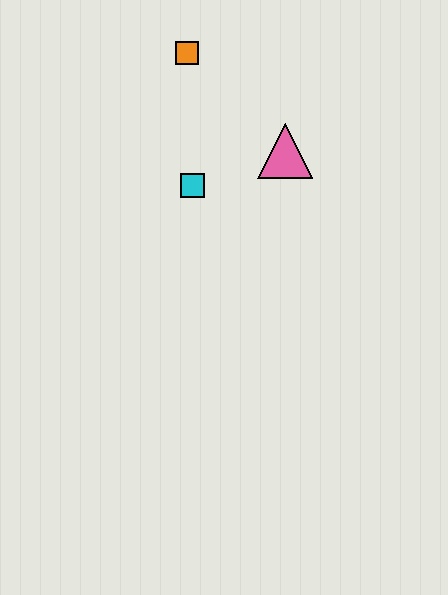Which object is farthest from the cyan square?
The orange square is farthest from the cyan square.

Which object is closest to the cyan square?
The pink triangle is closest to the cyan square.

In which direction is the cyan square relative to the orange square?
The cyan square is below the orange square.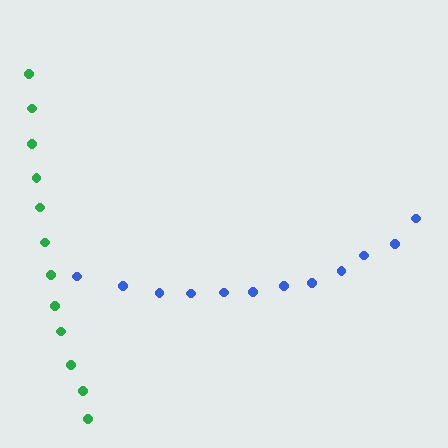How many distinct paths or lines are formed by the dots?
There are 2 distinct paths.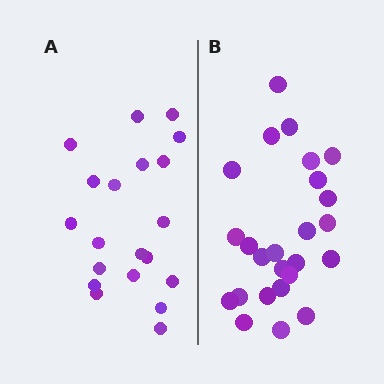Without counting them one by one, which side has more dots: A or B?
Region B (the right region) has more dots.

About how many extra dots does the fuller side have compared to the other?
Region B has about 5 more dots than region A.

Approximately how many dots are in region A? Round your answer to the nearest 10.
About 20 dots.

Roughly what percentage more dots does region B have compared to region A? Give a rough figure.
About 25% more.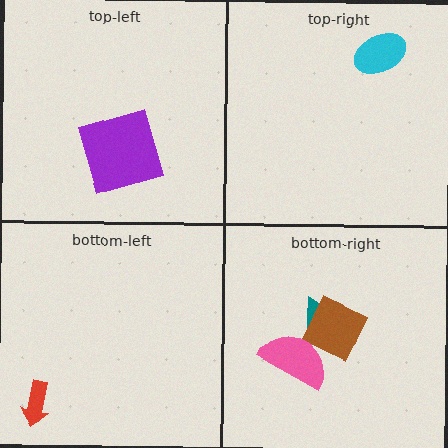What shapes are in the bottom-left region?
The red arrow.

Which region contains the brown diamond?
The bottom-right region.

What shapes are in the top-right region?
The cyan ellipse.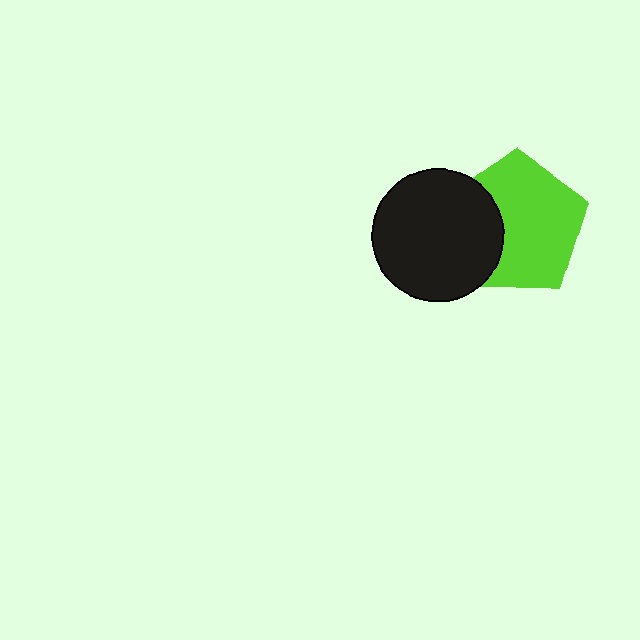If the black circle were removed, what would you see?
You would see the complete lime pentagon.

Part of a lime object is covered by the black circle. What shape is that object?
It is a pentagon.